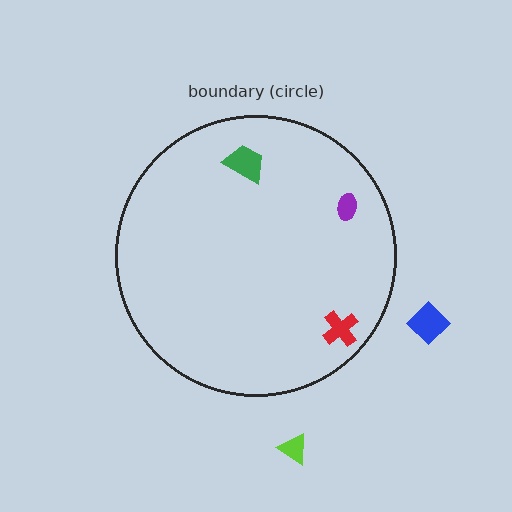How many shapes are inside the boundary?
3 inside, 2 outside.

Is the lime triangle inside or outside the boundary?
Outside.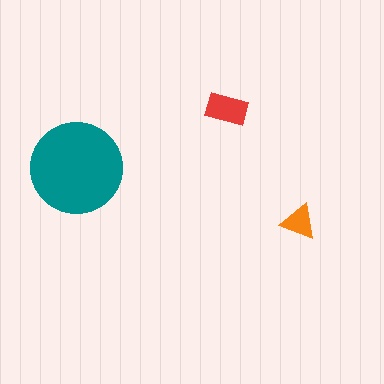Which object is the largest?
The teal circle.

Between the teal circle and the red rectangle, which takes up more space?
The teal circle.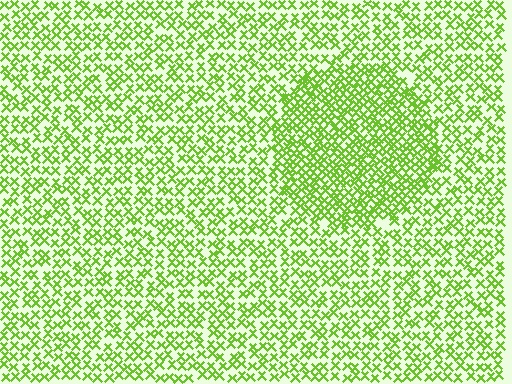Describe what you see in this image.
The image contains small lime elements arranged at two different densities. A circle-shaped region is visible where the elements are more densely packed than the surrounding area.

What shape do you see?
I see a circle.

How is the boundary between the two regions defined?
The boundary is defined by a change in element density (approximately 1.7x ratio). All elements are the same color, size, and shape.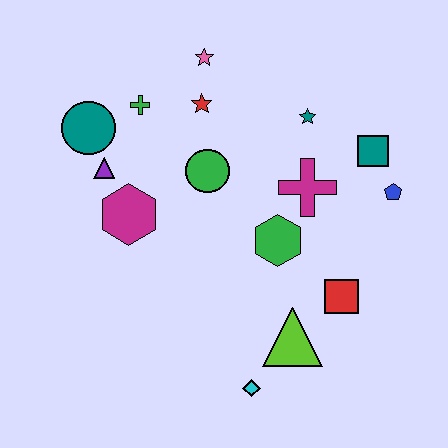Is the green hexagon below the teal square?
Yes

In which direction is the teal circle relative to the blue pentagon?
The teal circle is to the left of the blue pentagon.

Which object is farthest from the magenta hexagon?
The blue pentagon is farthest from the magenta hexagon.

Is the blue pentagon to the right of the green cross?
Yes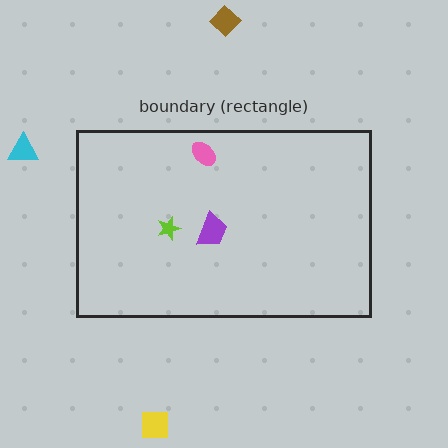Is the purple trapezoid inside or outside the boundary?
Inside.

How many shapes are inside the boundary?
3 inside, 3 outside.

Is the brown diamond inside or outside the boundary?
Outside.